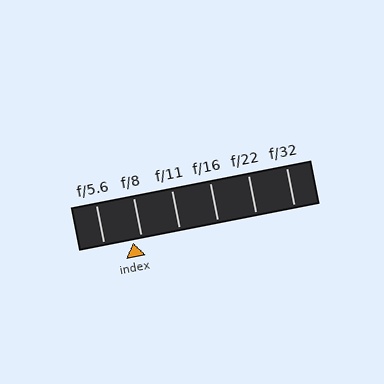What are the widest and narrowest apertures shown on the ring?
The widest aperture shown is f/5.6 and the narrowest is f/32.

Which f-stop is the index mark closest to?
The index mark is closest to f/8.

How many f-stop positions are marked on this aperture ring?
There are 6 f-stop positions marked.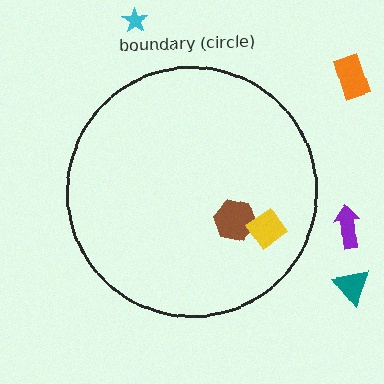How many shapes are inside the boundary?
2 inside, 4 outside.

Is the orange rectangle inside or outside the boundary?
Outside.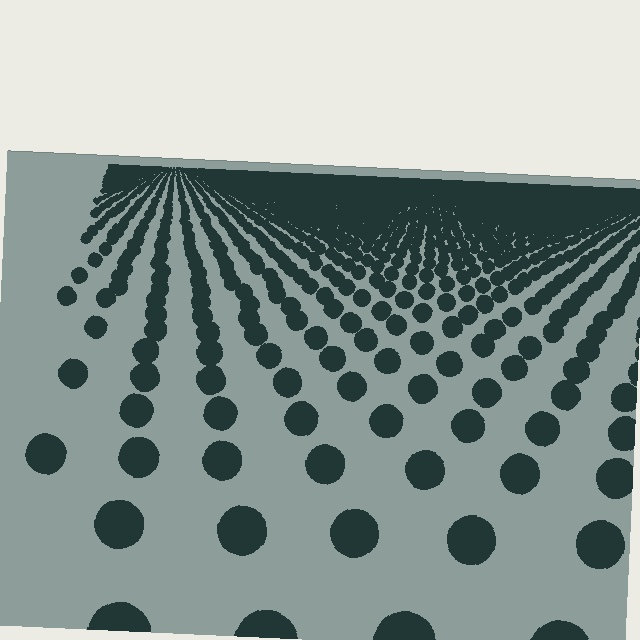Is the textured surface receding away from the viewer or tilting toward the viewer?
The surface is receding away from the viewer. Texture elements get smaller and denser toward the top.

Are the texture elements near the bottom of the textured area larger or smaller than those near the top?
Larger. Near the bottom, elements are closer to the viewer and appear at a bigger on-screen size.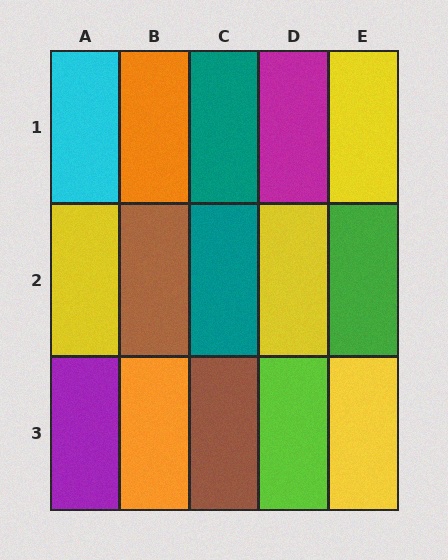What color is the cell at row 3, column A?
Purple.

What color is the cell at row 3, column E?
Yellow.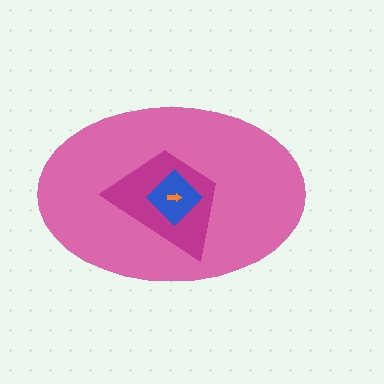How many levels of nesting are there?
4.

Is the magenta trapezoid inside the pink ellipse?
Yes.